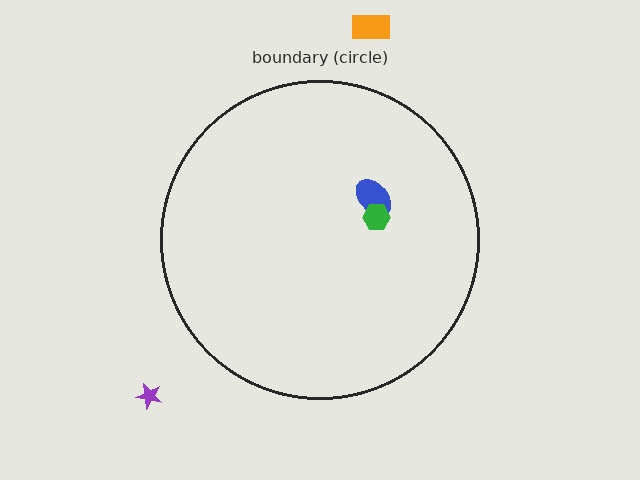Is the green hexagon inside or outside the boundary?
Inside.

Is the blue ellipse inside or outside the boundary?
Inside.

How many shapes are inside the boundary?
2 inside, 2 outside.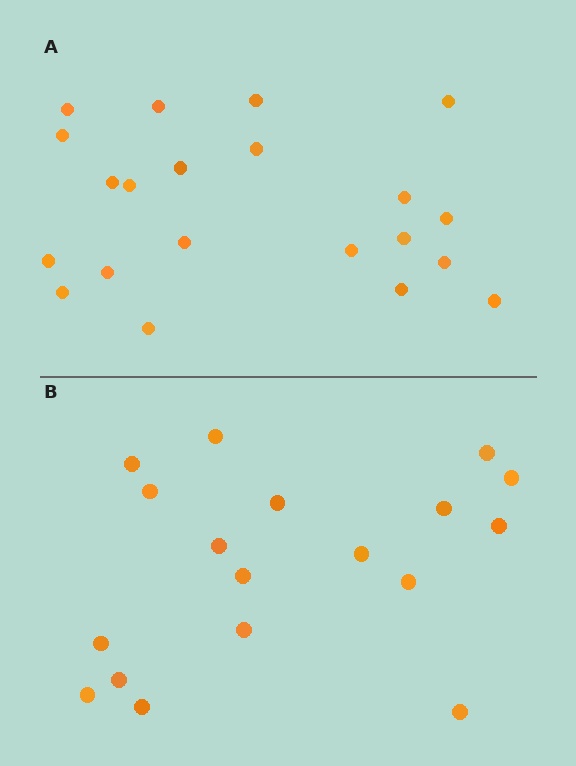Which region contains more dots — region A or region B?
Region A (the top region) has more dots.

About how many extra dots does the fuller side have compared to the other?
Region A has just a few more — roughly 2 or 3 more dots than region B.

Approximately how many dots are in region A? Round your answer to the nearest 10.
About 20 dots. (The exact count is 21, which rounds to 20.)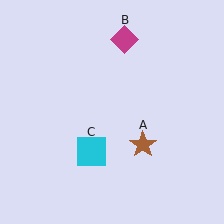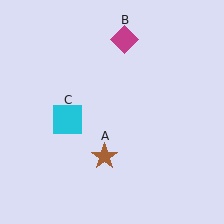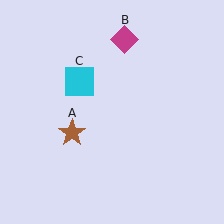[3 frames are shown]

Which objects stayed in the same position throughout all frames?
Magenta diamond (object B) remained stationary.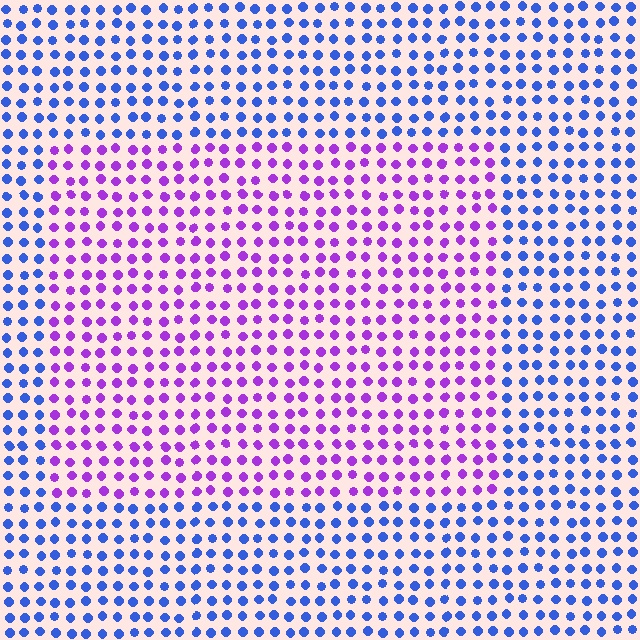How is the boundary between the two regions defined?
The boundary is defined purely by a slight shift in hue (about 56 degrees). Spacing, size, and orientation are identical on both sides.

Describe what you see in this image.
The image is filled with small blue elements in a uniform arrangement. A rectangle-shaped region is visible where the elements are tinted to a slightly different hue, forming a subtle color boundary.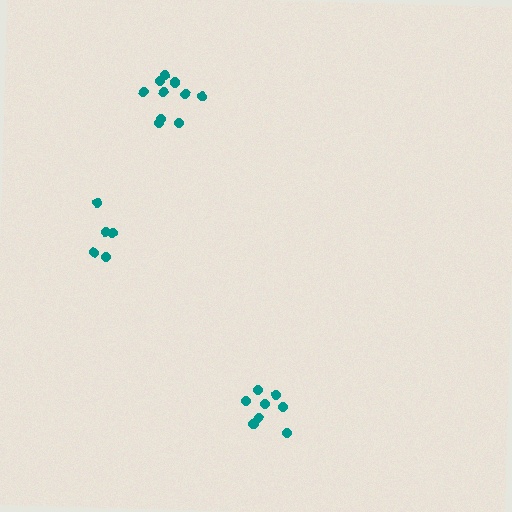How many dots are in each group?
Group 1: 8 dots, Group 2: 5 dots, Group 3: 10 dots (23 total).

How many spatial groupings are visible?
There are 3 spatial groupings.